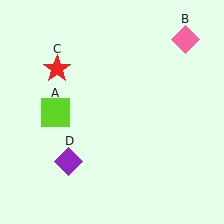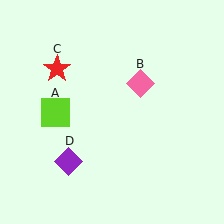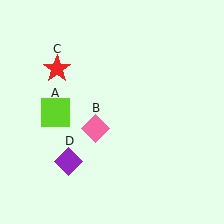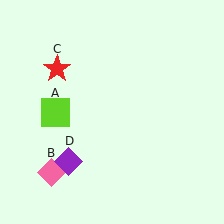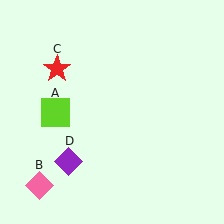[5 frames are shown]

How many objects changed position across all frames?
1 object changed position: pink diamond (object B).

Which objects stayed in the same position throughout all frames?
Lime square (object A) and red star (object C) and purple diamond (object D) remained stationary.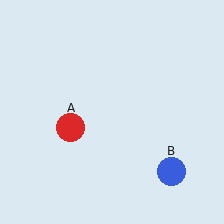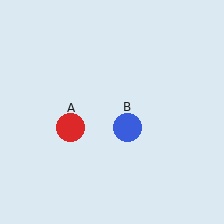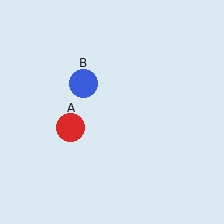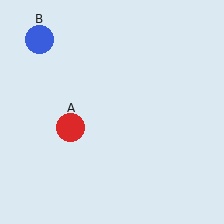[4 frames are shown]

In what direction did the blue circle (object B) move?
The blue circle (object B) moved up and to the left.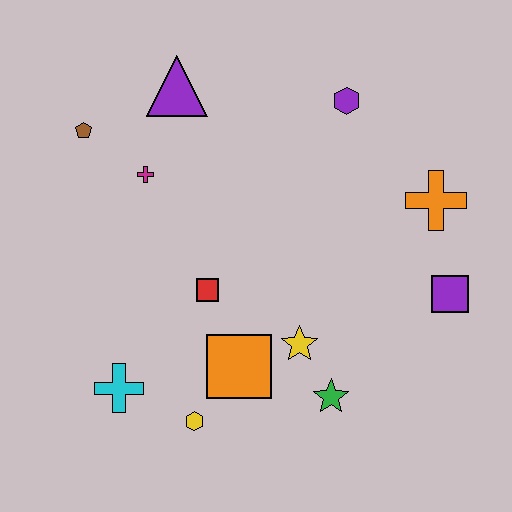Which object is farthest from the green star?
The brown pentagon is farthest from the green star.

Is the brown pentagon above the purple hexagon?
No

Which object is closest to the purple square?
The orange cross is closest to the purple square.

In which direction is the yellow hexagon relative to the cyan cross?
The yellow hexagon is to the right of the cyan cross.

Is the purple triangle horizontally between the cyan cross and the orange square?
Yes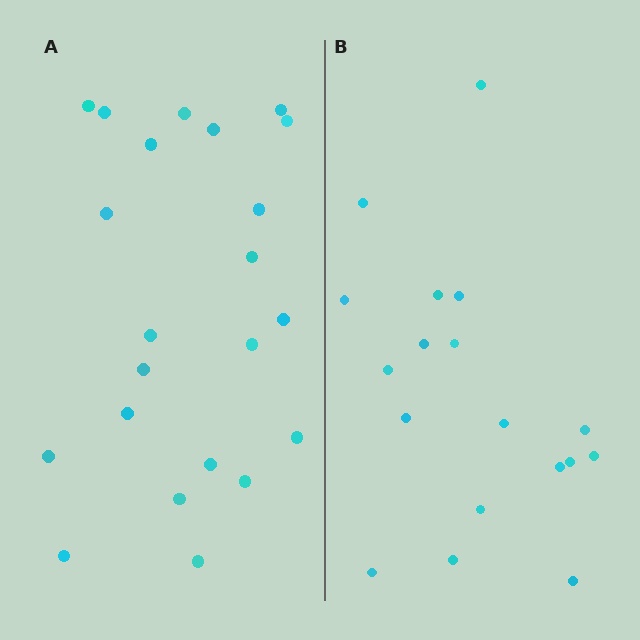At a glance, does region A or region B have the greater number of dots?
Region A (the left region) has more dots.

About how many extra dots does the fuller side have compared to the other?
Region A has about 4 more dots than region B.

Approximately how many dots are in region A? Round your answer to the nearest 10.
About 20 dots. (The exact count is 22, which rounds to 20.)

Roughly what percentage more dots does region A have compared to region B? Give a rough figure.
About 20% more.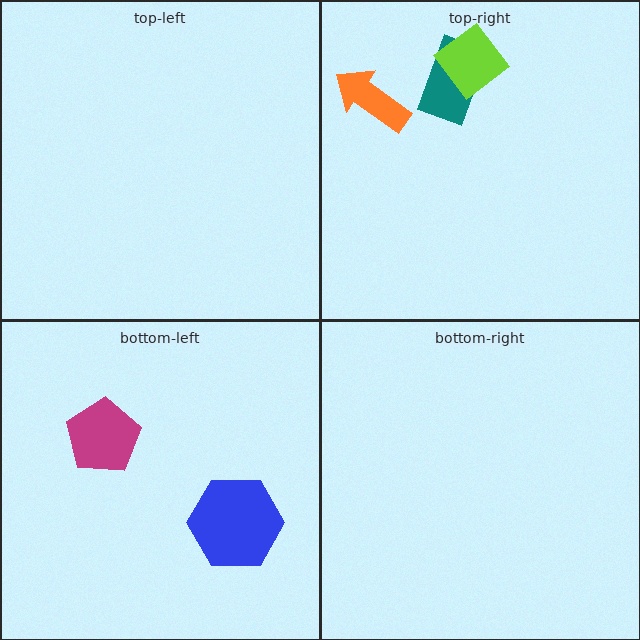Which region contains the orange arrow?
The top-right region.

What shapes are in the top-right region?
The orange arrow, the teal rectangle, the lime diamond.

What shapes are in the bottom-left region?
The magenta pentagon, the blue hexagon.